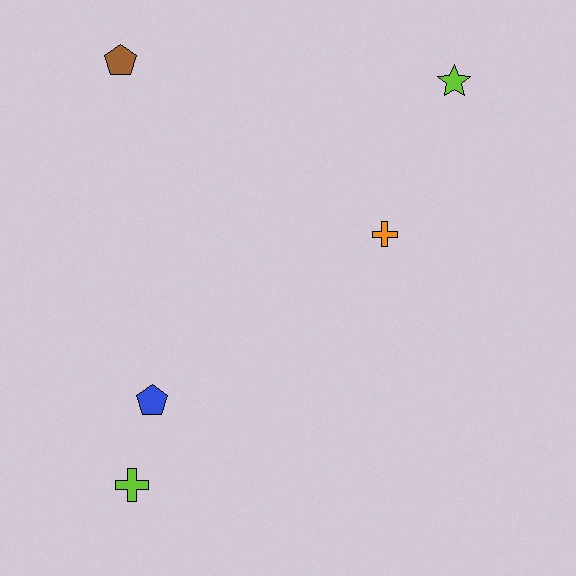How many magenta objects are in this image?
There are no magenta objects.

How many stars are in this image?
There is 1 star.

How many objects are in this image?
There are 5 objects.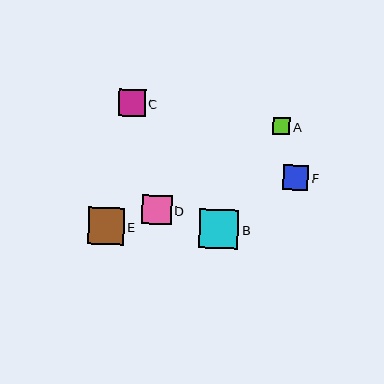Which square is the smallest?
Square A is the smallest with a size of approximately 17 pixels.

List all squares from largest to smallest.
From largest to smallest: B, E, D, C, F, A.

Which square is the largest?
Square B is the largest with a size of approximately 39 pixels.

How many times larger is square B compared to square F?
Square B is approximately 1.5 times the size of square F.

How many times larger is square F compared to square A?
Square F is approximately 1.5 times the size of square A.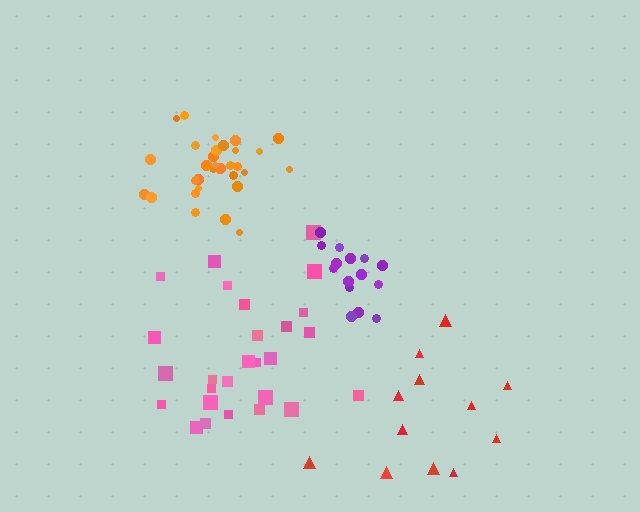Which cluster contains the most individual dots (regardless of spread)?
Orange (31).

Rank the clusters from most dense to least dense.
orange, purple, pink, red.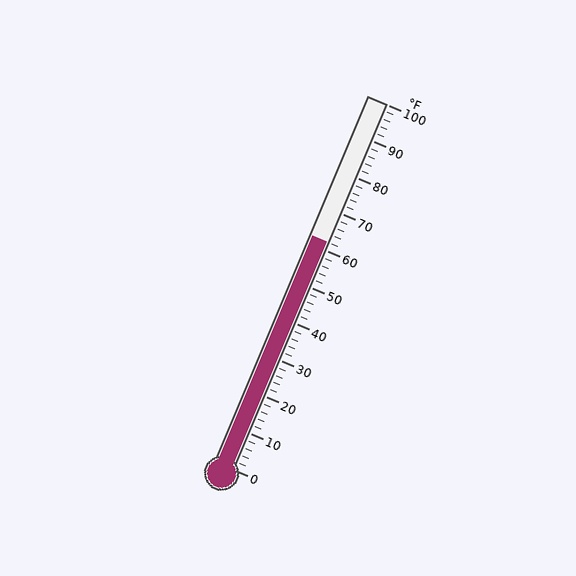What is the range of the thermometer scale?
The thermometer scale ranges from 0°F to 100°F.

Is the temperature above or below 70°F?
The temperature is below 70°F.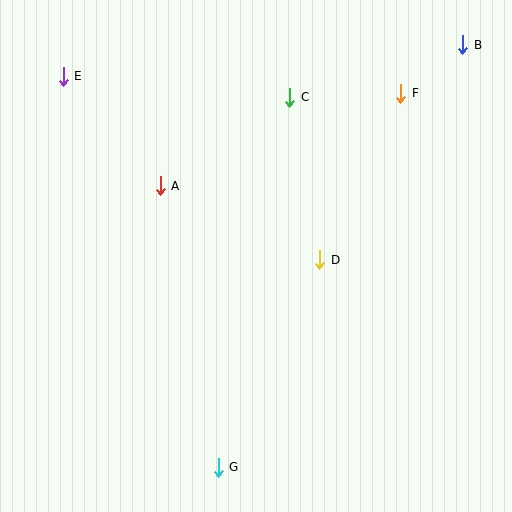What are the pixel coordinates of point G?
Point G is at (218, 467).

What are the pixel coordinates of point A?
Point A is at (160, 186).